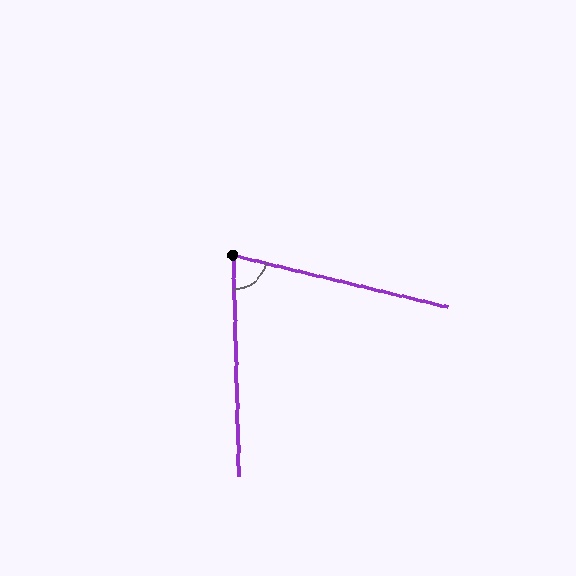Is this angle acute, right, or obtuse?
It is acute.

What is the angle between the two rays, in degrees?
Approximately 75 degrees.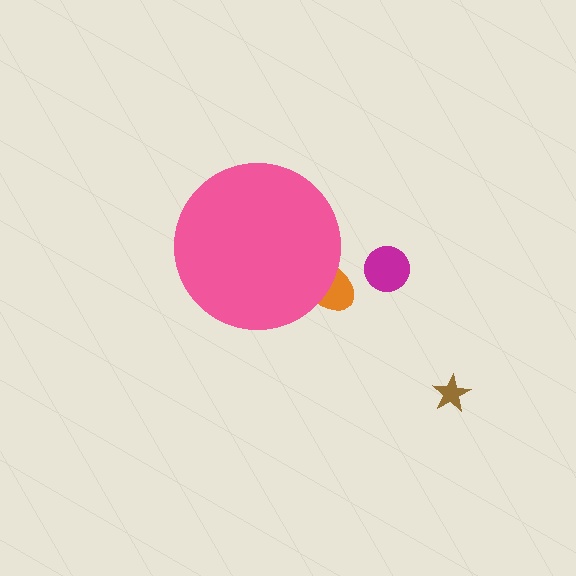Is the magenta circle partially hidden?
No, the magenta circle is fully visible.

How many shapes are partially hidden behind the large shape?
1 shape is partially hidden.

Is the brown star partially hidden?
No, the brown star is fully visible.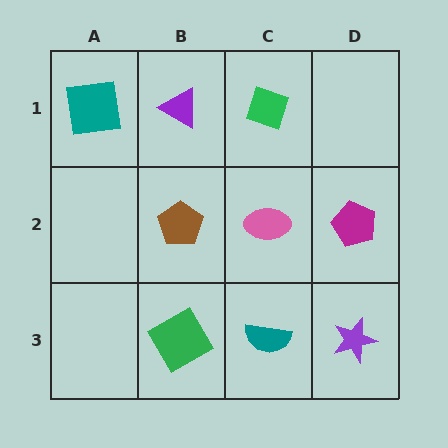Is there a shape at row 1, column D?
No, that cell is empty.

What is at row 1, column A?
A teal square.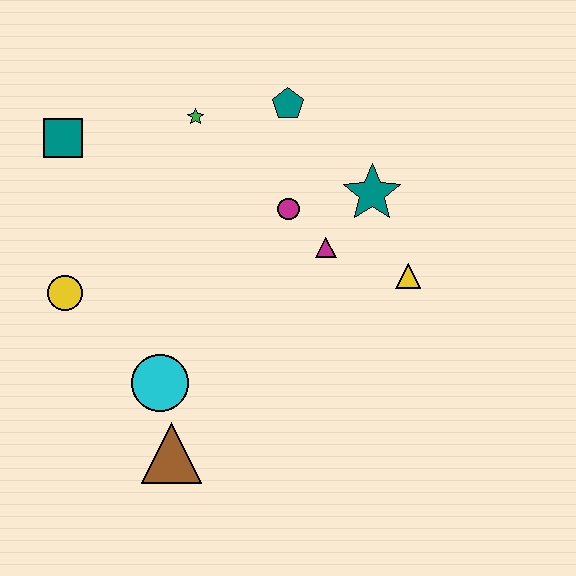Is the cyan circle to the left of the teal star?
Yes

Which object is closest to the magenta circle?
The magenta triangle is closest to the magenta circle.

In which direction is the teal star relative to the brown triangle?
The teal star is above the brown triangle.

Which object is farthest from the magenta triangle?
The teal square is farthest from the magenta triangle.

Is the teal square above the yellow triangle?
Yes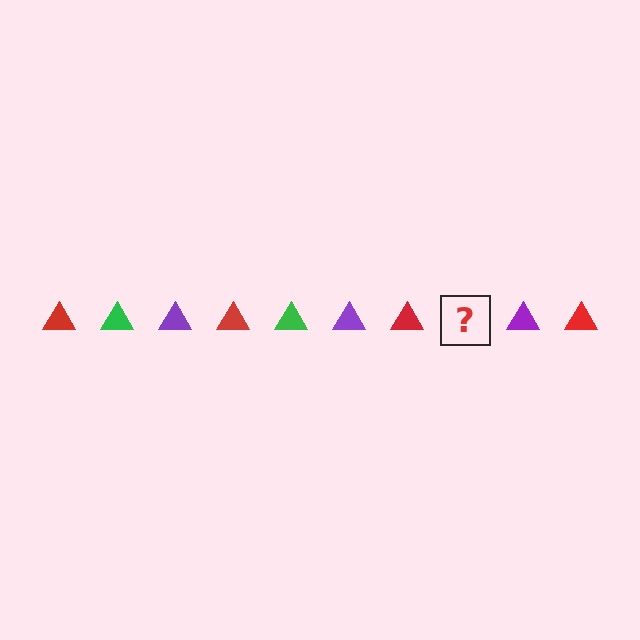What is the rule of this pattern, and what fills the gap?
The rule is that the pattern cycles through red, green, purple triangles. The gap should be filled with a green triangle.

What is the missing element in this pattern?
The missing element is a green triangle.